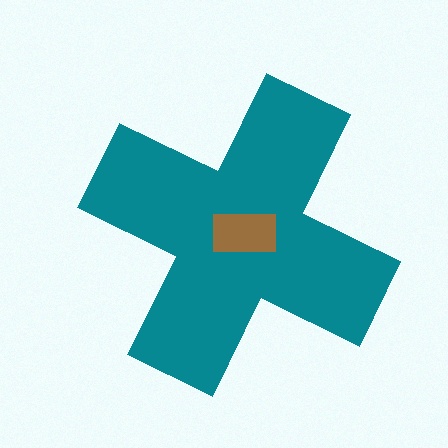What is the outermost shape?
The teal cross.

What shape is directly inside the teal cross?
The brown rectangle.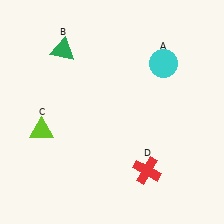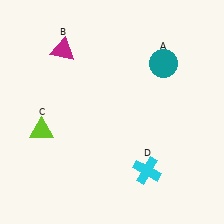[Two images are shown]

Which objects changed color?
A changed from cyan to teal. B changed from green to magenta. D changed from red to cyan.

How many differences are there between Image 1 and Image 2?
There are 3 differences between the two images.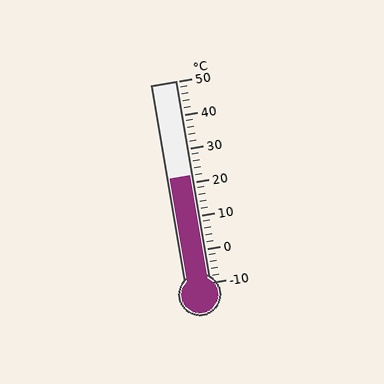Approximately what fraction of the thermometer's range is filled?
The thermometer is filled to approximately 55% of its range.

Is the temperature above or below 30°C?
The temperature is below 30°C.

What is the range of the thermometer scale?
The thermometer scale ranges from -10°C to 50°C.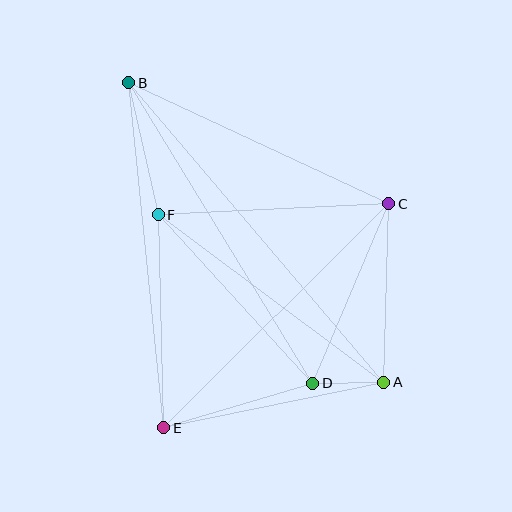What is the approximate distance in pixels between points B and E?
The distance between B and E is approximately 347 pixels.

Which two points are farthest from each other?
Points A and B are farthest from each other.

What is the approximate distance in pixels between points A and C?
The distance between A and C is approximately 179 pixels.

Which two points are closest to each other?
Points A and D are closest to each other.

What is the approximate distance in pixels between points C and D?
The distance between C and D is approximately 195 pixels.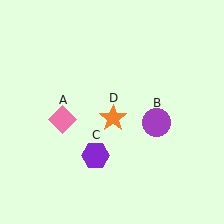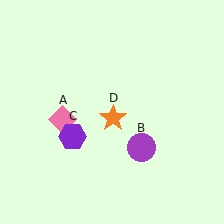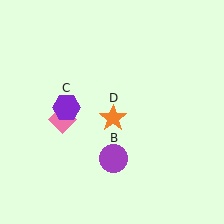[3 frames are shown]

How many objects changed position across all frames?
2 objects changed position: purple circle (object B), purple hexagon (object C).